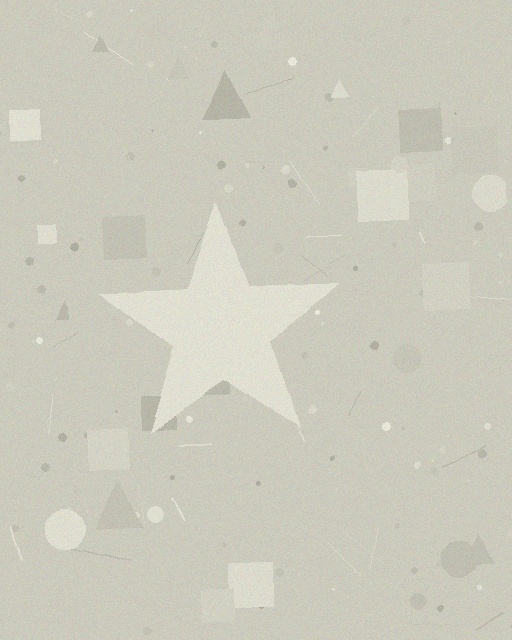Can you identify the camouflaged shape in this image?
The camouflaged shape is a star.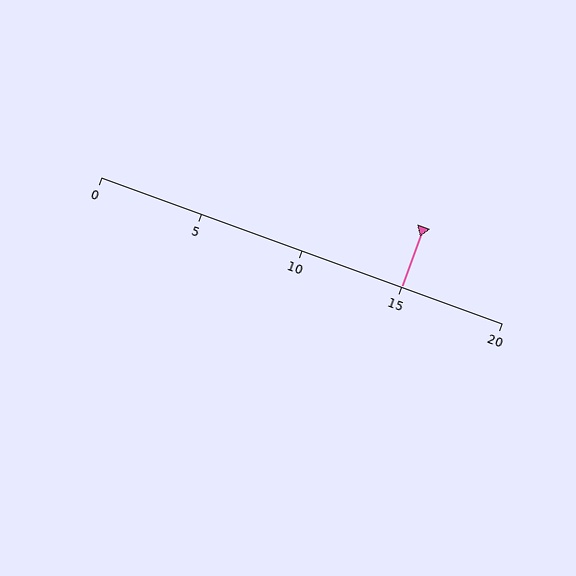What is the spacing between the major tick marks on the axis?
The major ticks are spaced 5 apart.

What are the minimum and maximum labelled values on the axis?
The axis runs from 0 to 20.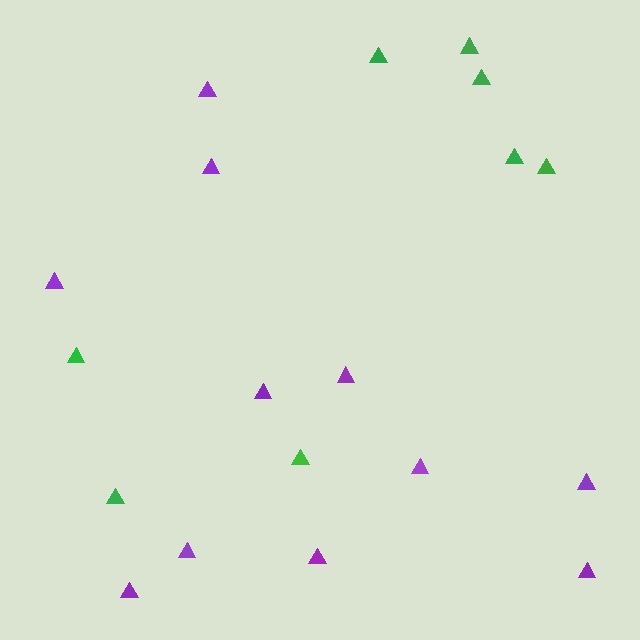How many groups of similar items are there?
There are 2 groups: one group of green triangles (8) and one group of purple triangles (11).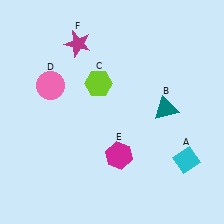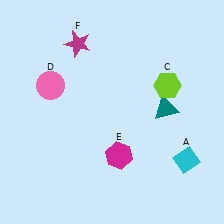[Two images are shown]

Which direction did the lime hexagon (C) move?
The lime hexagon (C) moved right.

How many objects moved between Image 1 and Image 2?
1 object moved between the two images.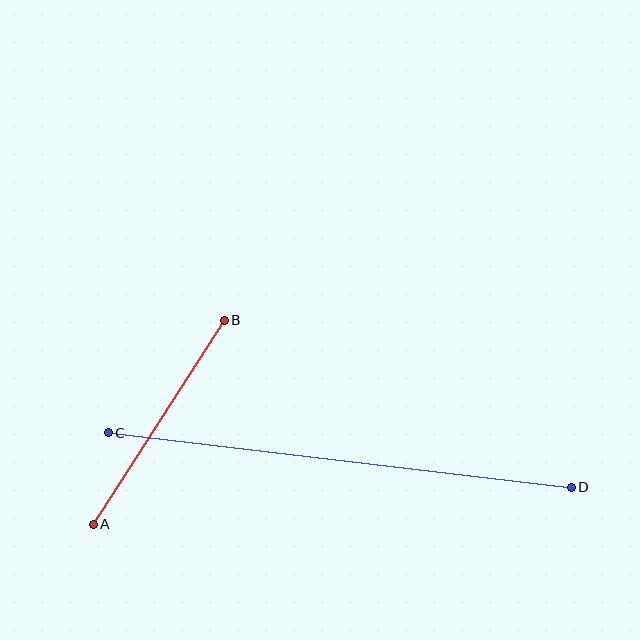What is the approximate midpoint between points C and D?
The midpoint is at approximately (340, 460) pixels.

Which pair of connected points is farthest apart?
Points C and D are farthest apart.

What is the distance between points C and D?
The distance is approximately 466 pixels.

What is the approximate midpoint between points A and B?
The midpoint is at approximately (159, 422) pixels.